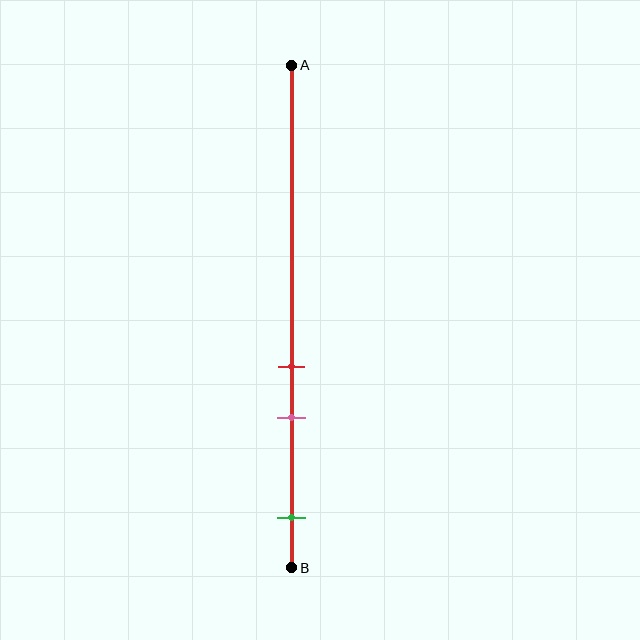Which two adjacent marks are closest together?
The red and pink marks are the closest adjacent pair.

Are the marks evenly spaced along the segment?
No, the marks are not evenly spaced.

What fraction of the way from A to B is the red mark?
The red mark is approximately 60% (0.6) of the way from A to B.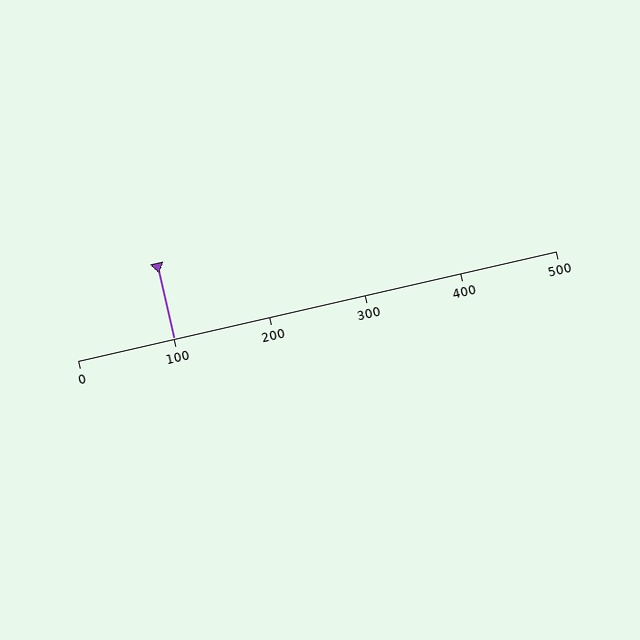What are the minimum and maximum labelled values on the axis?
The axis runs from 0 to 500.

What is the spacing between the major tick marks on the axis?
The major ticks are spaced 100 apart.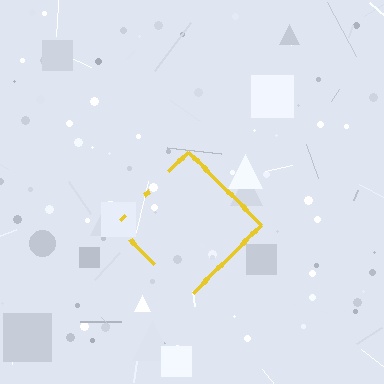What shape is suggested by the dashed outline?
The dashed outline suggests a diamond.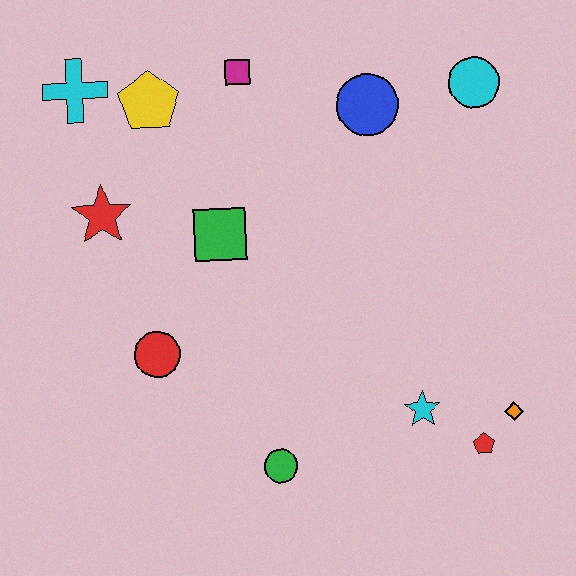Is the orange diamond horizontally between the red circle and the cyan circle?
No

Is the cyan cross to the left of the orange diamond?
Yes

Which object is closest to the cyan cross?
The yellow pentagon is closest to the cyan cross.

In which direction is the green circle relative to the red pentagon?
The green circle is to the left of the red pentagon.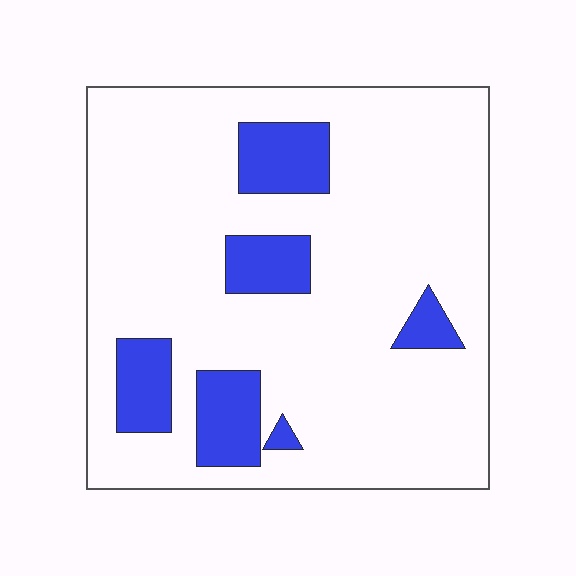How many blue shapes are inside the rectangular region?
6.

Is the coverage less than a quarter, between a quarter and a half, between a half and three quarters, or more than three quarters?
Less than a quarter.